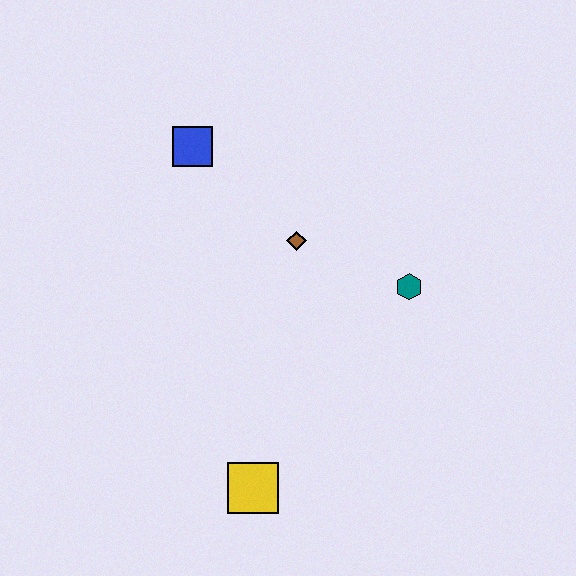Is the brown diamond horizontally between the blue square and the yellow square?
No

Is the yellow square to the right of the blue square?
Yes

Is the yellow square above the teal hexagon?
No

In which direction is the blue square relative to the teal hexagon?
The blue square is to the left of the teal hexagon.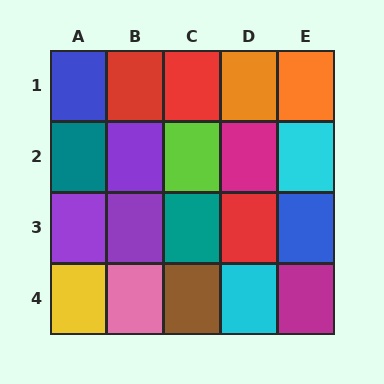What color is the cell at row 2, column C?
Lime.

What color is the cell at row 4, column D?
Cyan.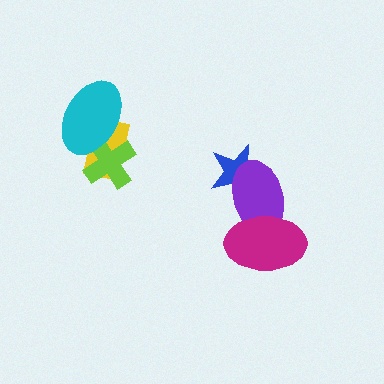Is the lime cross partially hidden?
Yes, it is partially covered by another shape.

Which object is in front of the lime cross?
The cyan ellipse is in front of the lime cross.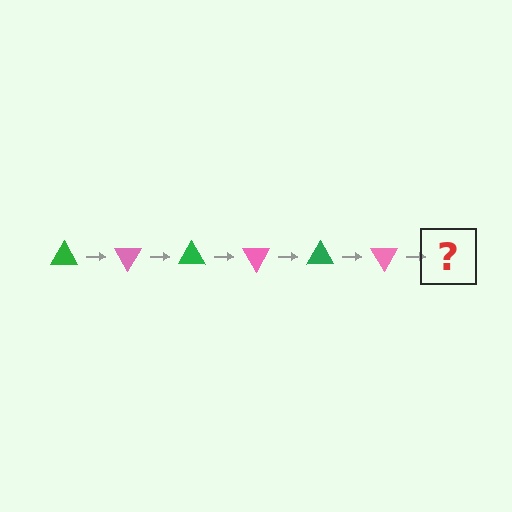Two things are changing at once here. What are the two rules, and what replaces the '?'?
The two rules are that it rotates 60 degrees each step and the color cycles through green and pink. The '?' should be a green triangle, rotated 360 degrees from the start.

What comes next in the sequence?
The next element should be a green triangle, rotated 360 degrees from the start.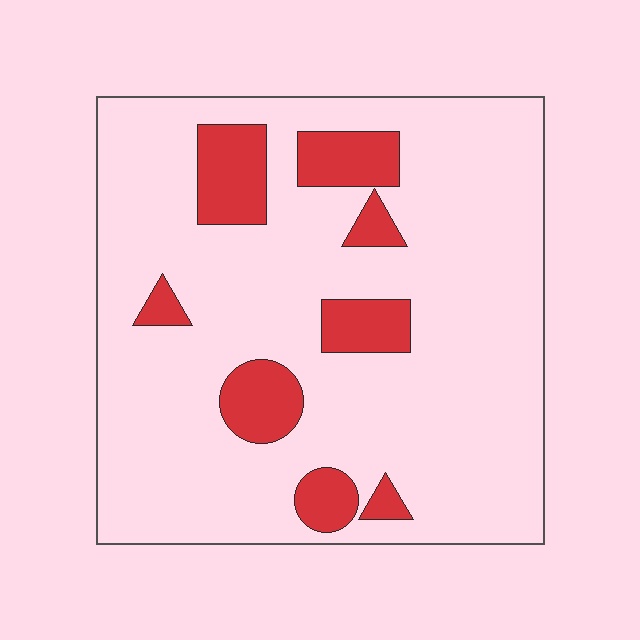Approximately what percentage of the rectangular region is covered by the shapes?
Approximately 15%.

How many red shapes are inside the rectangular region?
8.